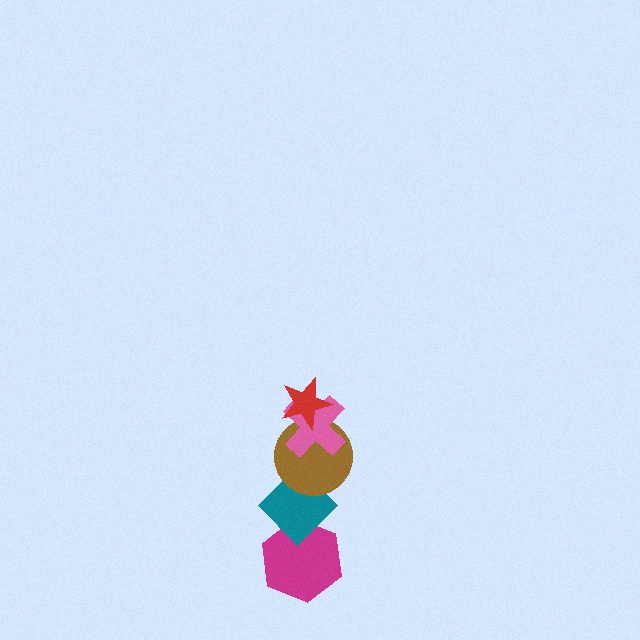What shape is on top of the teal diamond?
The brown circle is on top of the teal diamond.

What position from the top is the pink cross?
The pink cross is 2nd from the top.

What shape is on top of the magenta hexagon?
The teal diamond is on top of the magenta hexagon.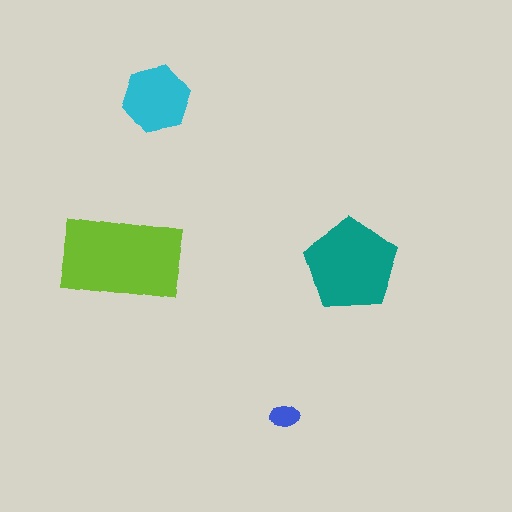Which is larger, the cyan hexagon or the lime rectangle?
The lime rectangle.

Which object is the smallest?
The blue ellipse.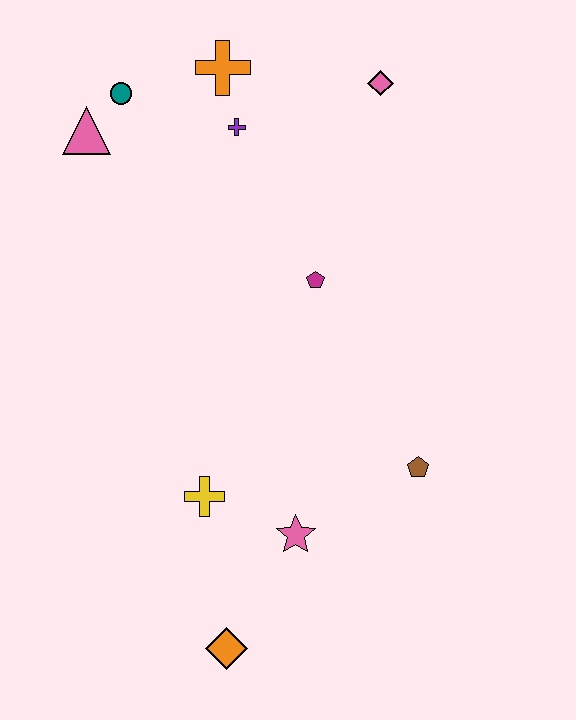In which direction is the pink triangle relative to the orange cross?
The pink triangle is to the left of the orange cross.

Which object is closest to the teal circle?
The pink triangle is closest to the teal circle.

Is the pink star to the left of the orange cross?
No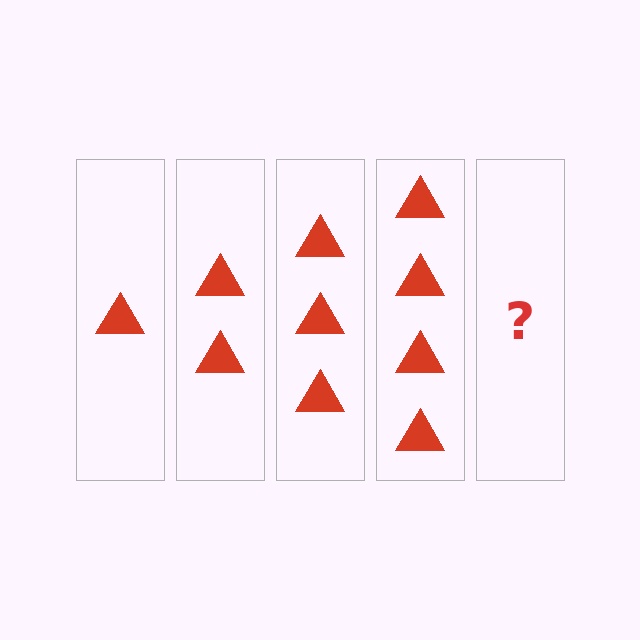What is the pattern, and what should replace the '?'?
The pattern is that each step adds one more triangle. The '?' should be 5 triangles.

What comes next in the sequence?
The next element should be 5 triangles.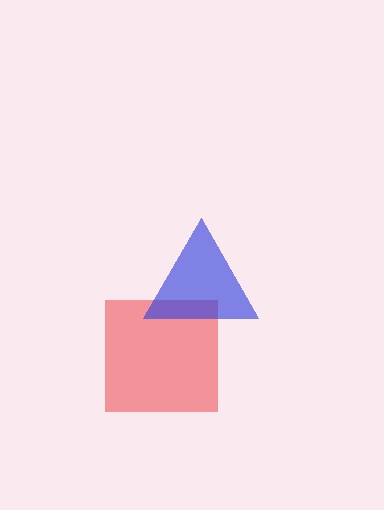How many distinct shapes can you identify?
There are 2 distinct shapes: a red square, a blue triangle.